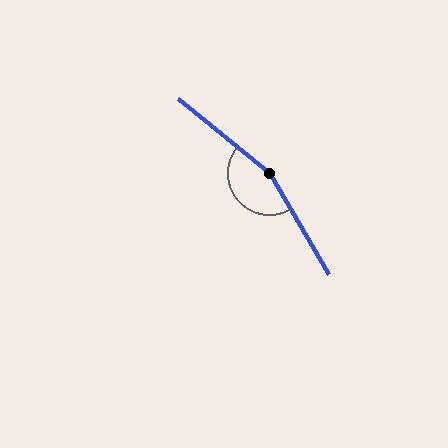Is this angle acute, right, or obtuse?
It is obtuse.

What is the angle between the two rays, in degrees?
Approximately 159 degrees.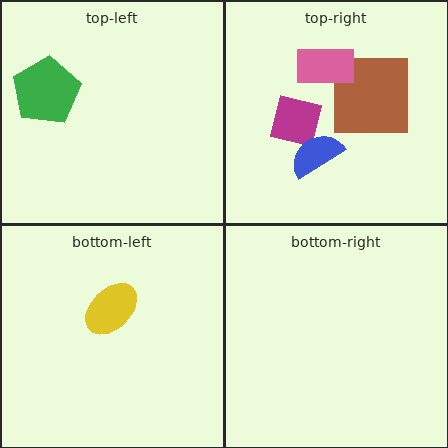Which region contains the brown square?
The top-right region.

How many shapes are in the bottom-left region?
1.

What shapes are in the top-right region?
The brown square, the magenta square, the pink rectangle, the blue semicircle.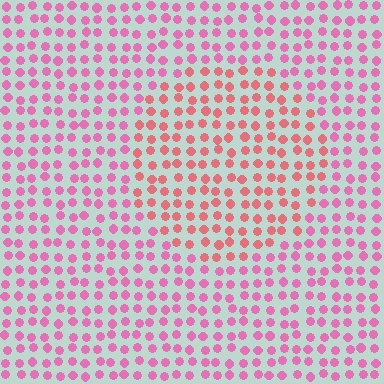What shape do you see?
I see a circle.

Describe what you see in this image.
The image is filled with small pink elements in a uniform arrangement. A circle-shaped region is visible where the elements are tinted to a slightly different hue, forming a subtle color boundary.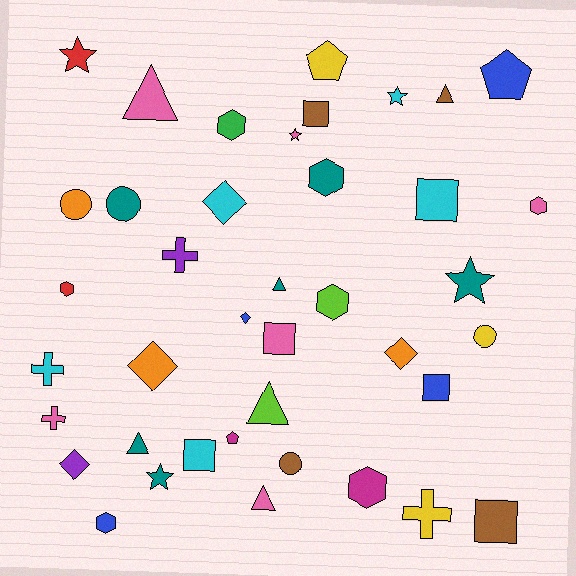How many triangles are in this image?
There are 6 triangles.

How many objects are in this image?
There are 40 objects.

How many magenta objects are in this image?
There are 2 magenta objects.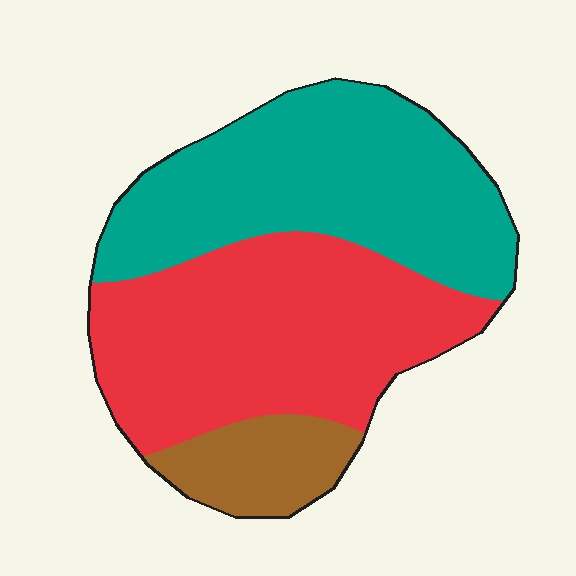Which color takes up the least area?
Brown, at roughly 10%.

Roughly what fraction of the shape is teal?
Teal takes up between a quarter and a half of the shape.